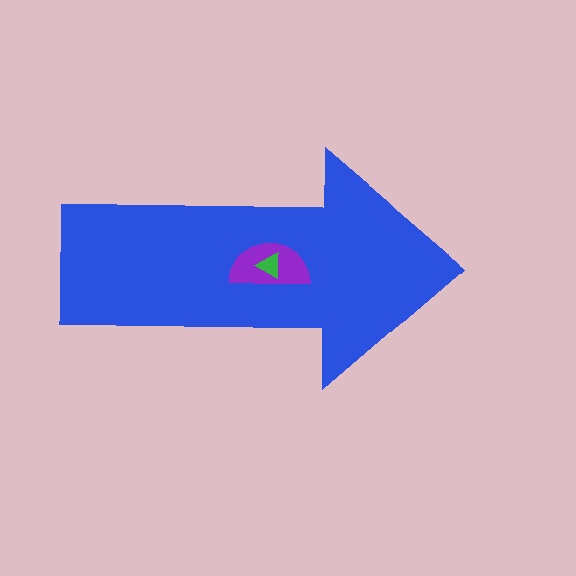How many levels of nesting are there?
3.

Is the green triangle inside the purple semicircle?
Yes.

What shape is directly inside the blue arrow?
The purple semicircle.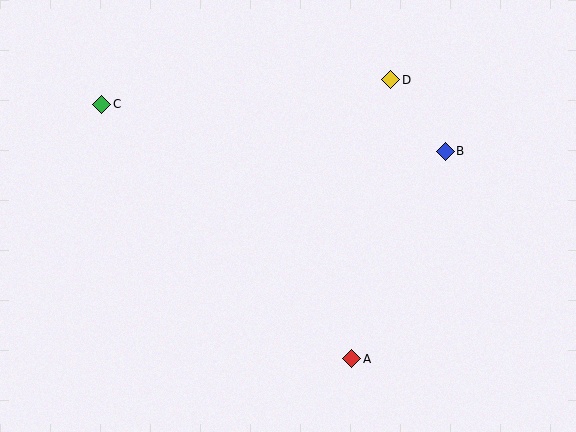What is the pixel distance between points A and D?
The distance between A and D is 282 pixels.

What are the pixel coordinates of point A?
Point A is at (352, 359).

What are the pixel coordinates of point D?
Point D is at (391, 80).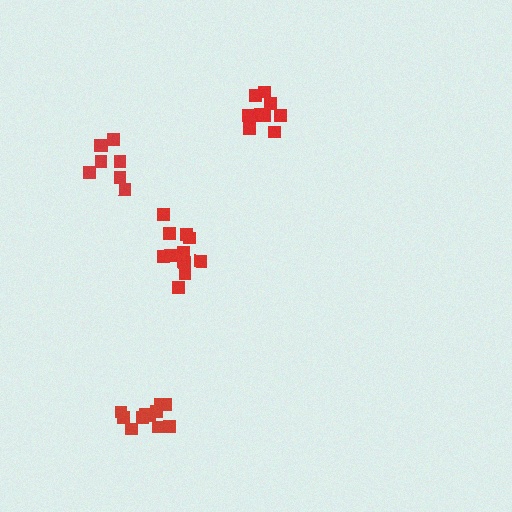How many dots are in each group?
Group 1: 10 dots, Group 2: 12 dots, Group 3: 8 dots, Group 4: 11 dots (41 total).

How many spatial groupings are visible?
There are 4 spatial groupings.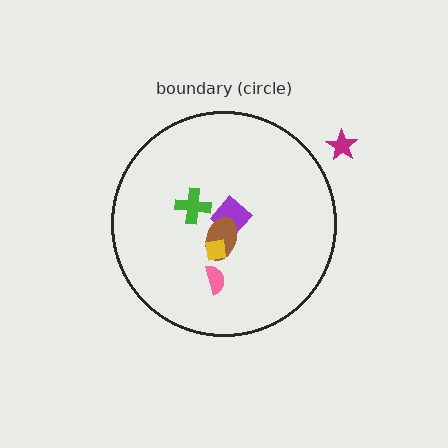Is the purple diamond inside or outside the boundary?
Inside.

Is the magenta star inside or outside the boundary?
Outside.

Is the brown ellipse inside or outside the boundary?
Inside.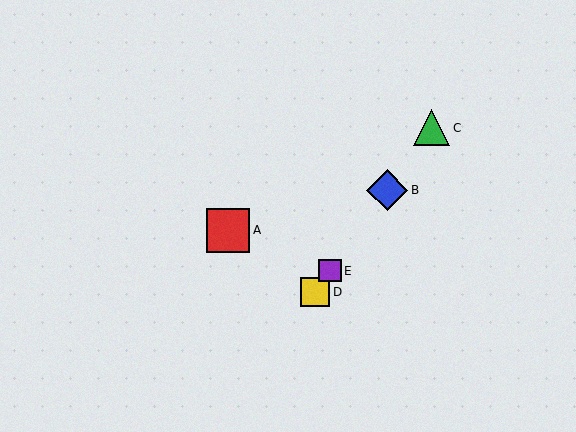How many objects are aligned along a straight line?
4 objects (B, C, D, E) are aligned along a straight line.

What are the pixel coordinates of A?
Object A is at (228, 230).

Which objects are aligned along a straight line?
Objects B, C, D, E are aligned along a straight line.